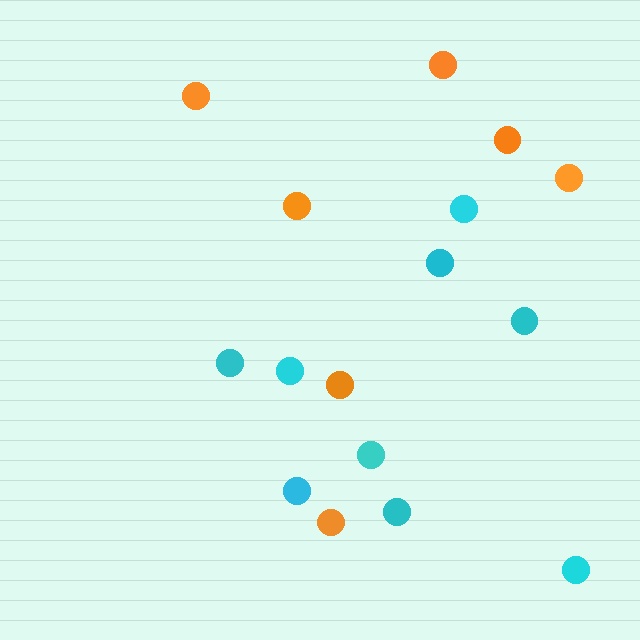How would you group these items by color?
There are 2 groups: one group of cyan circles (9) and one group of orange circles (7).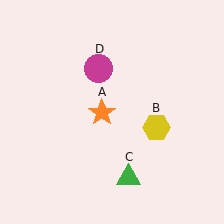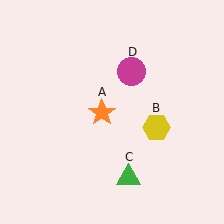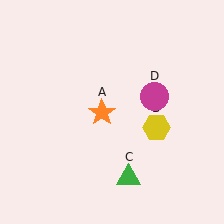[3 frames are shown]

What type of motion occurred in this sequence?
The magenta circle (object D) rotated clockwise around the center of the scene.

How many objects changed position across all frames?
1 object changed position: magenta circle (object D).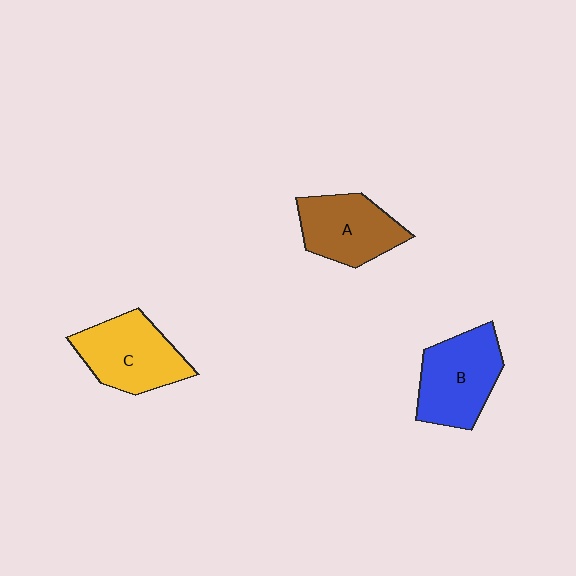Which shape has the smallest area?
Shape A (brown).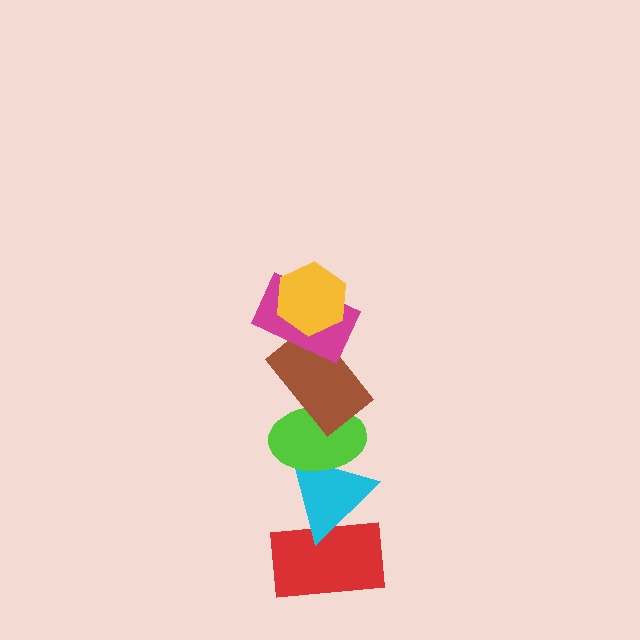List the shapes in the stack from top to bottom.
From top to bottom: the yellow hexagon, the magenta rectangle, the brown rectangle, the lime ellipse, the cyan triangle, the red rectangle.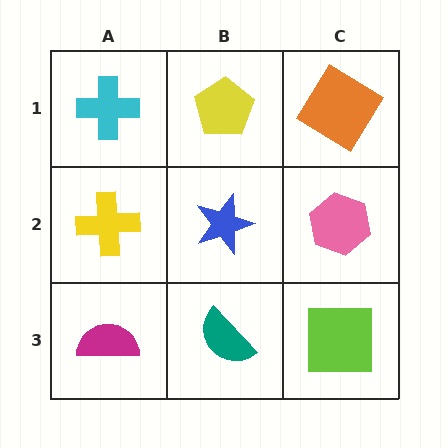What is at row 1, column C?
An orange diamond.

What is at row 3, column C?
A lime square.